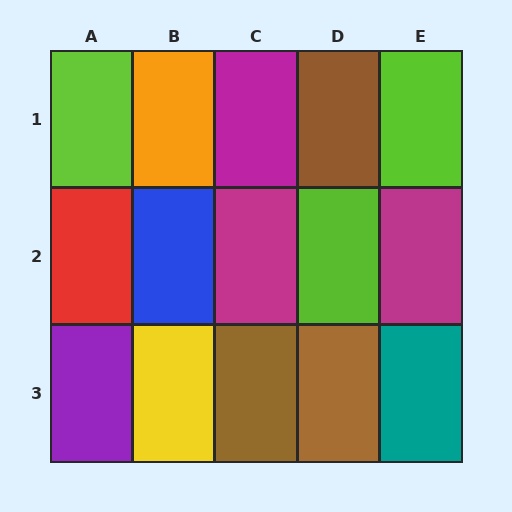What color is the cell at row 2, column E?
Magenta.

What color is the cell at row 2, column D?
Lime.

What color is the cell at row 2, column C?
Magenta.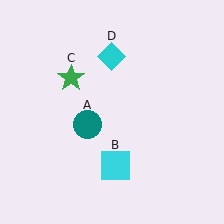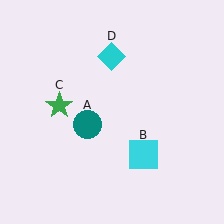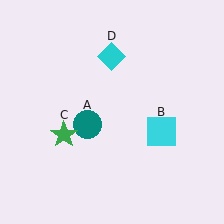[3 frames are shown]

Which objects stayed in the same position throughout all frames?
Teal circle (object A) and cyan diamond (object D) remained stationary.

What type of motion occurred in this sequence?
The cyan square (object B), green star (object C) rotated counterclockwise around the center of the scene.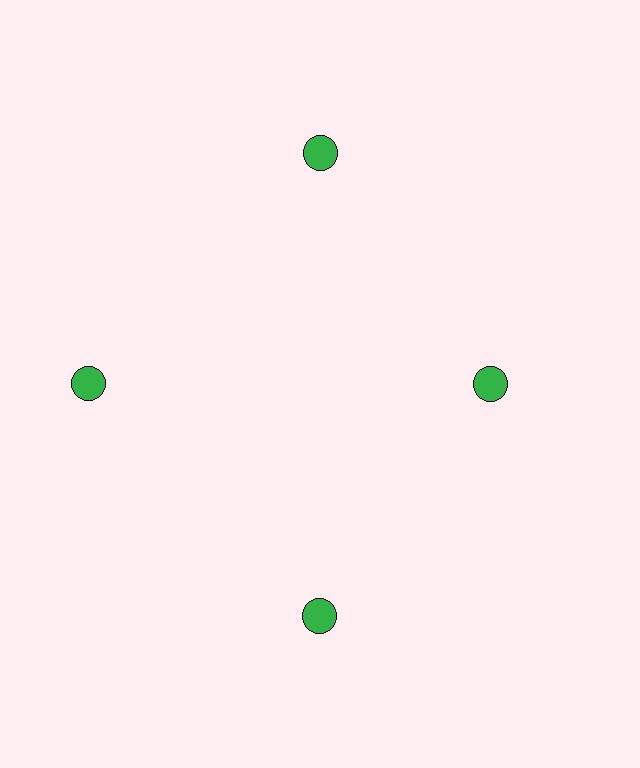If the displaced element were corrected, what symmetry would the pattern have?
It would have 4-fold rotational symmetry — the pattern would map onto itself every 90 degrees.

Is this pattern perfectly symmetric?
No. The 4 green circles are arranged in a ring, but one element near the 3 o'clock position is pulled inward toward the center, breaking the 4-fold rotational symmetry.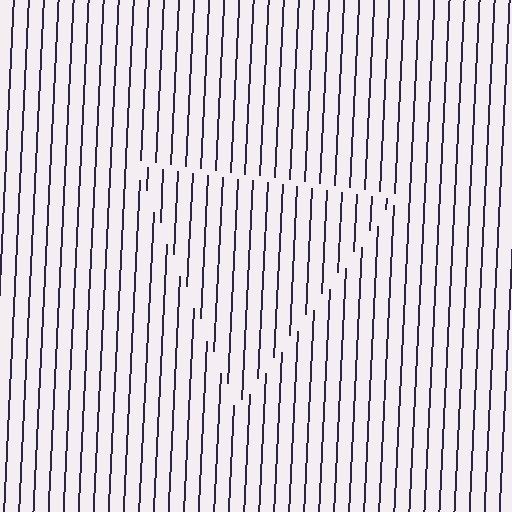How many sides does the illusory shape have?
3 sides — the line-ends trace a triangle.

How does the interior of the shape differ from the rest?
The interior of the shape contains the same grating, shifted by half a period — the contour is defined by the phase discontinuity where line-ends from the inner and outer gratings abut.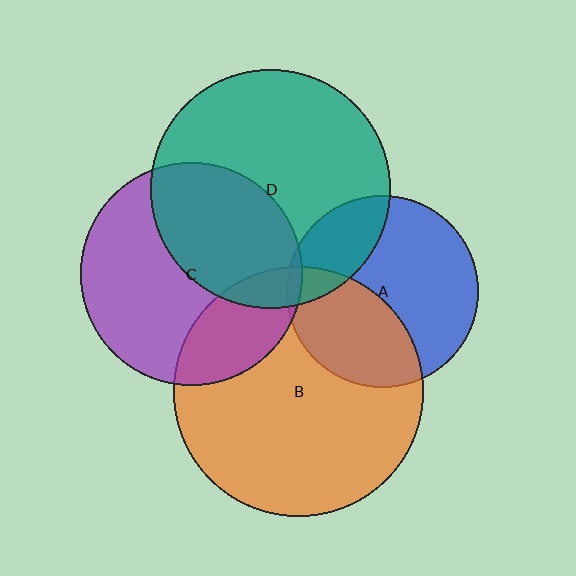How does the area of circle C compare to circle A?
Approximately 1.3 times.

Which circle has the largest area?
Circle B (orange).